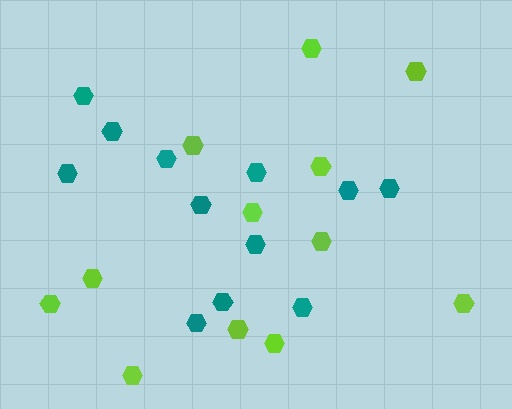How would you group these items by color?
There are 2 groups: one group of teal hexagons (12) and one group of lime hexagons (12).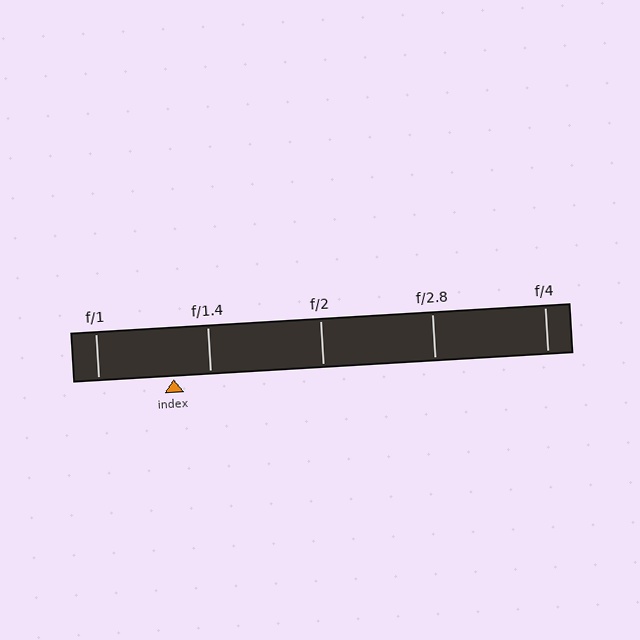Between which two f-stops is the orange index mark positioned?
The index mark is between f/1 and f/1.4.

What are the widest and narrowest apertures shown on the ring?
The widest aperture shown is f/1 and the narrowest is f/4.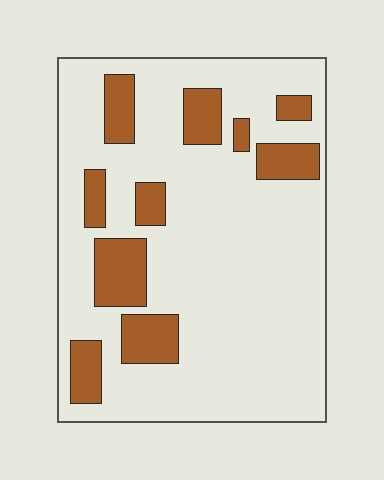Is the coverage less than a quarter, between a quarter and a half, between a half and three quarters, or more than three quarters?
Less than a quarter.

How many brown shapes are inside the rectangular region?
10.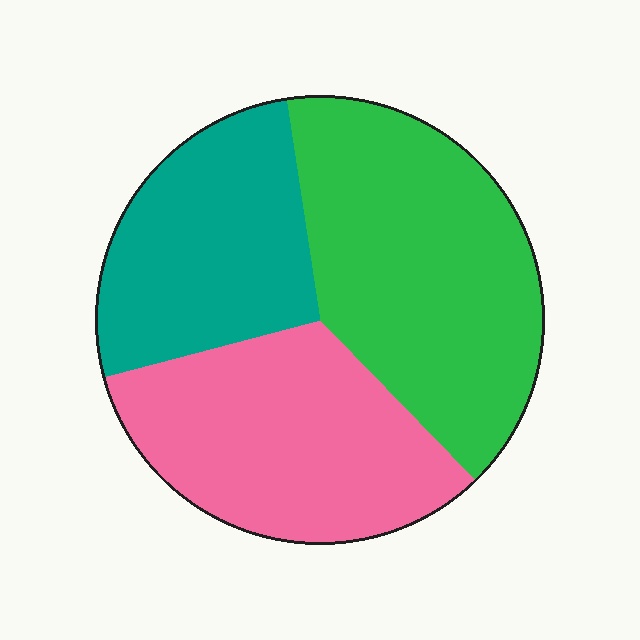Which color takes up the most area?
Green, at roughly 40%.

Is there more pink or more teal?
Pink.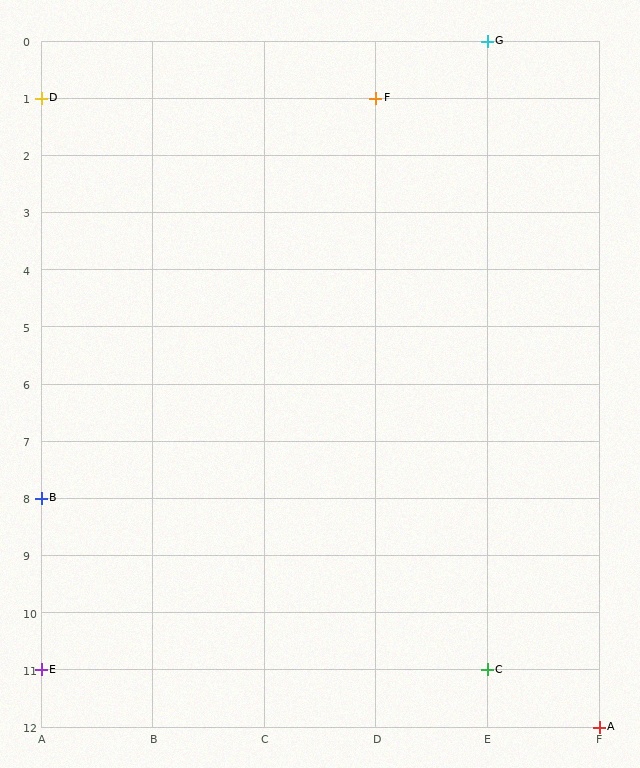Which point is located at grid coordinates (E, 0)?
Point G is at (E, 0).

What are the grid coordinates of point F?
Point F is at grid coordinates (D, 1).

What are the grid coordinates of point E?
Point E is at grid coordinates (A, 11).